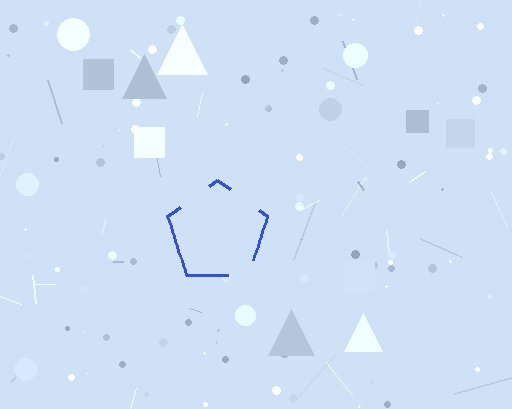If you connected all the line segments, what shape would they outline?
They would outline a pentagon.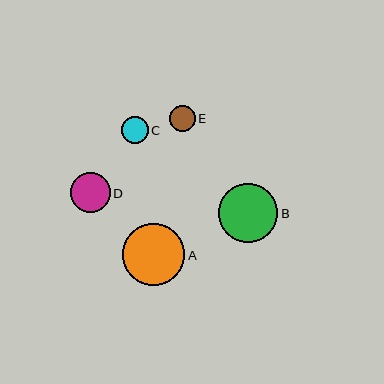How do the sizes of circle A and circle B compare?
Circle A and circle B are approximately the same size.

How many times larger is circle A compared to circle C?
Circle A is approximately 2.3 times the size of circle C.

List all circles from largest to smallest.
From largest to smallest: A, B, D, C, E.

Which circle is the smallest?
Circle E is the smallest with a size of approximately 26 pixels.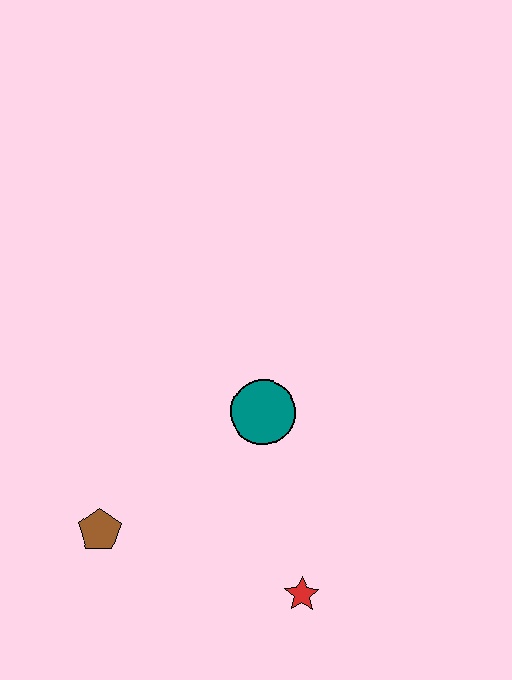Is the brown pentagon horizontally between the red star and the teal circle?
No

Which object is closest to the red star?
The teal circle is closest to the red star.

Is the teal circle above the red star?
Yes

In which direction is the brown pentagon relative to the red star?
The brown pentagon is to the left of the red star.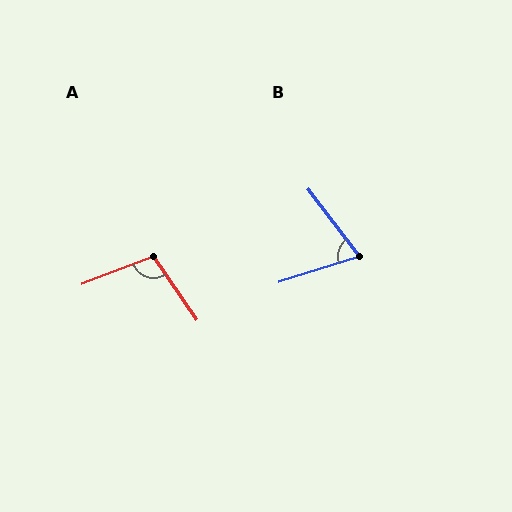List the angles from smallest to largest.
B (70°), A (104°).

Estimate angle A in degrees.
Approximately 104 degrees.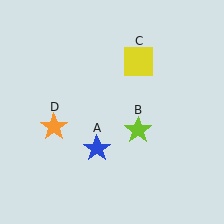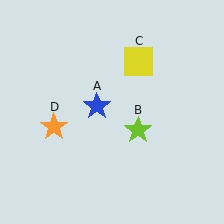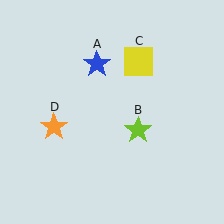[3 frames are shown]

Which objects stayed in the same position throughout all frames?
Lime star (object B) and yellow square (object C) and orange star (object D) remained stationary.